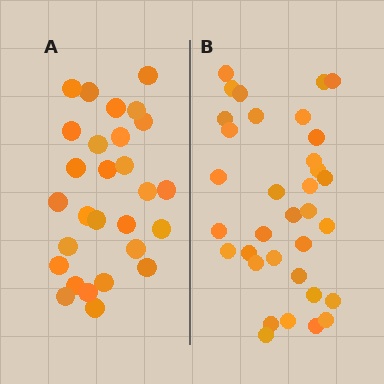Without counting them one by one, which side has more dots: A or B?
Region B (the right region) has more dots.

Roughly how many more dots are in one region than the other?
Region B has about 6 more dots than region A.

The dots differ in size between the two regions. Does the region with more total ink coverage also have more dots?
No. Region A has more total ink coverage because its dots are larger, but region B actually contains more individual dots. Total area can be misleading — the number of items is what matters here.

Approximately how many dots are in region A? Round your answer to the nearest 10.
About 30 dots. (The exact count is 28, which rounds to 30.)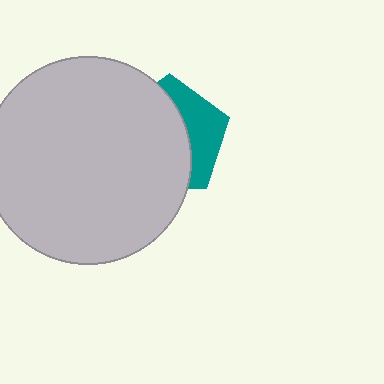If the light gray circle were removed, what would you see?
You would see the complete teal pentagon.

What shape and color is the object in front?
The object in front is a light gray circle.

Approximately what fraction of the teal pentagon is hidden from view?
Roughly 65% of the teal pentagon is hidden behind the light gray circle.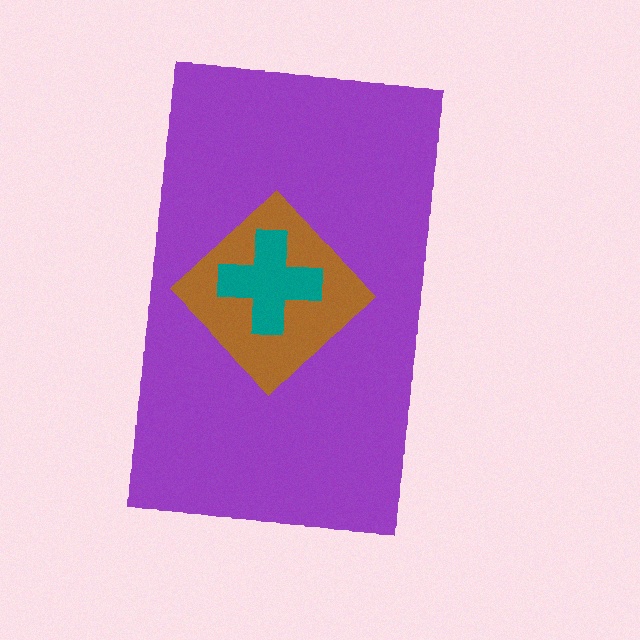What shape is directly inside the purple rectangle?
The brown diamond.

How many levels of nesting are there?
3.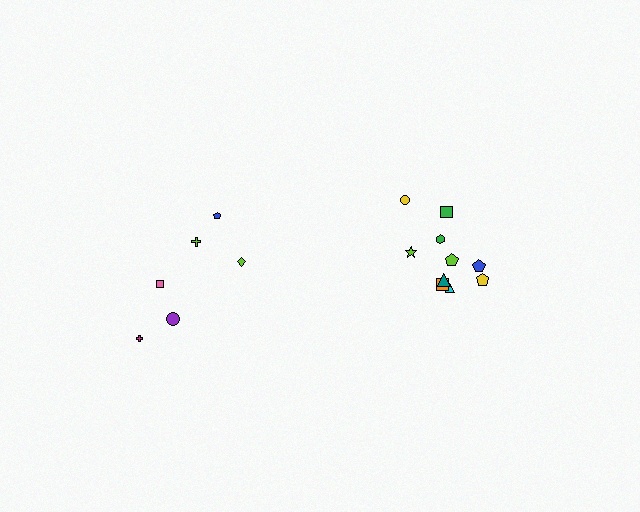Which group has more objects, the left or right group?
The right group.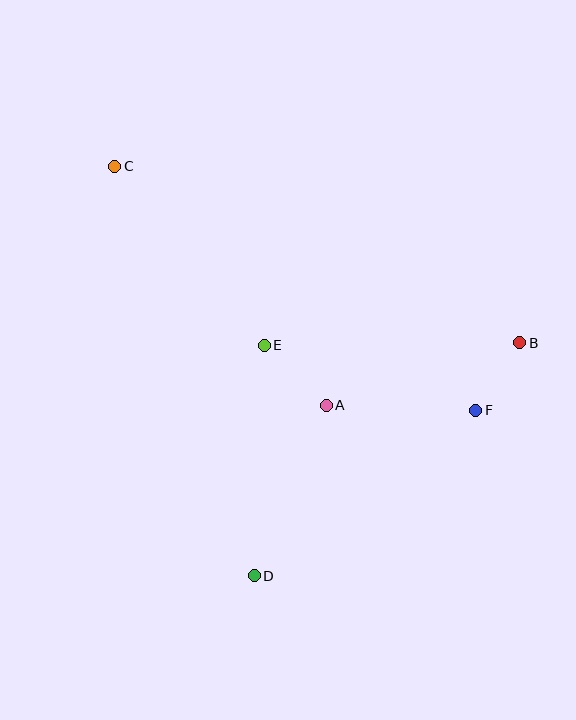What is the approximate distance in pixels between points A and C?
The distance between A and C is approximately 319 pixels.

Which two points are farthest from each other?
Points B and C are farthest from each other.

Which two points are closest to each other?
Points B and F are closest to each other.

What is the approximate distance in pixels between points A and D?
The distance between A and D is approximately 185 pixels.